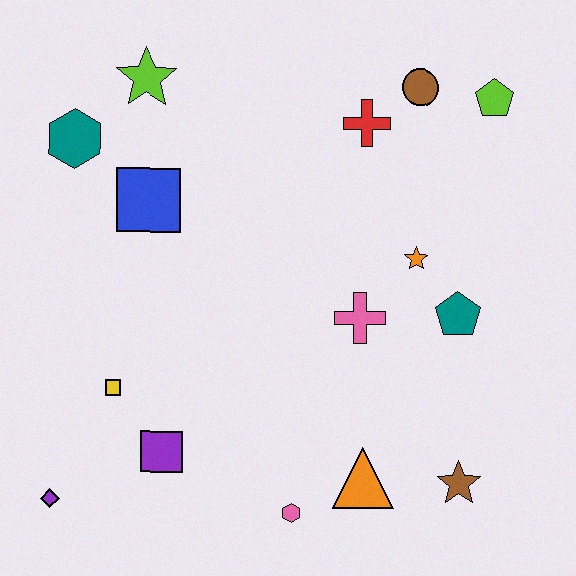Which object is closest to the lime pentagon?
The brown circle is closest to the lime pentagon.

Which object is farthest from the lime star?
The brown star is farthest from the lime star.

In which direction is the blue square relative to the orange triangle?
The blue square is above the orange triangle.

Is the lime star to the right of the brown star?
No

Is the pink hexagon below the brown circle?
Yes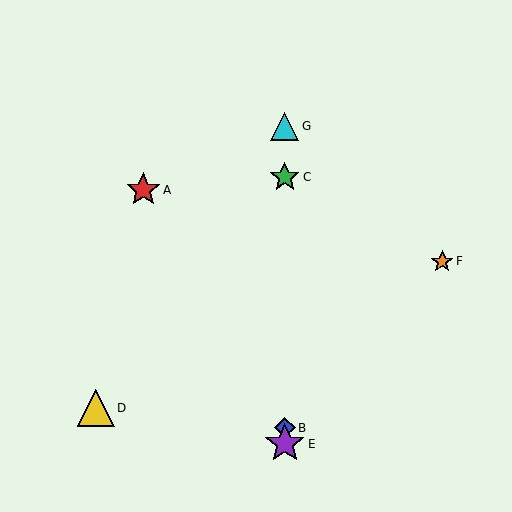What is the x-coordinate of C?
Object C is at x≈285.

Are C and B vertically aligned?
Yes, both are at x≈285.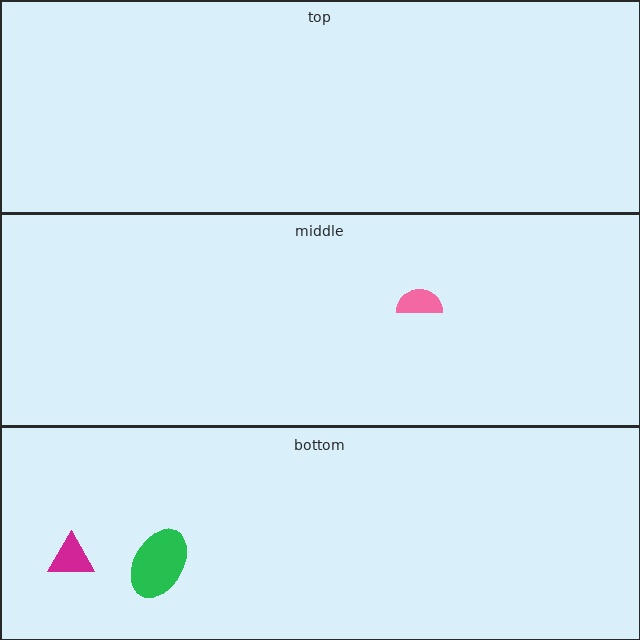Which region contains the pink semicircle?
The middle region.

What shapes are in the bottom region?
The green ellipse, the magenta triangle.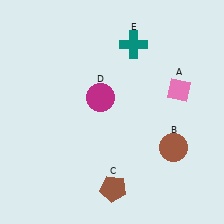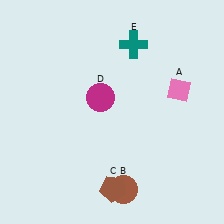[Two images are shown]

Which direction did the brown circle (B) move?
The brown circle (B) moved left.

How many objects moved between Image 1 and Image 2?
1 object moved between the two images.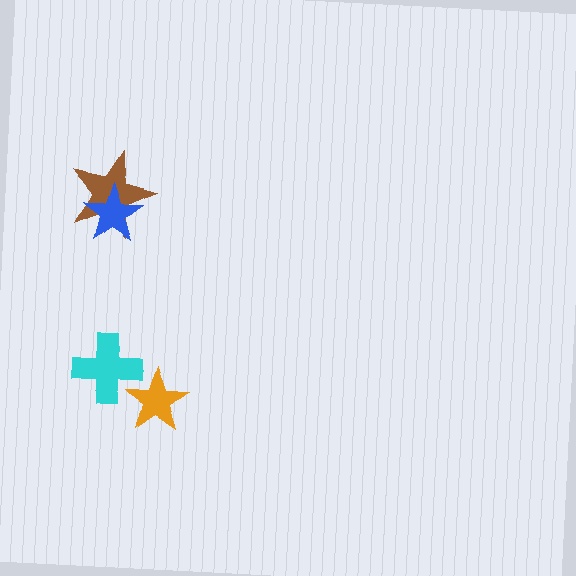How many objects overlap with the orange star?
1 object overlaps with the orange star.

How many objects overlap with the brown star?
1 object overlaps with the brown star.